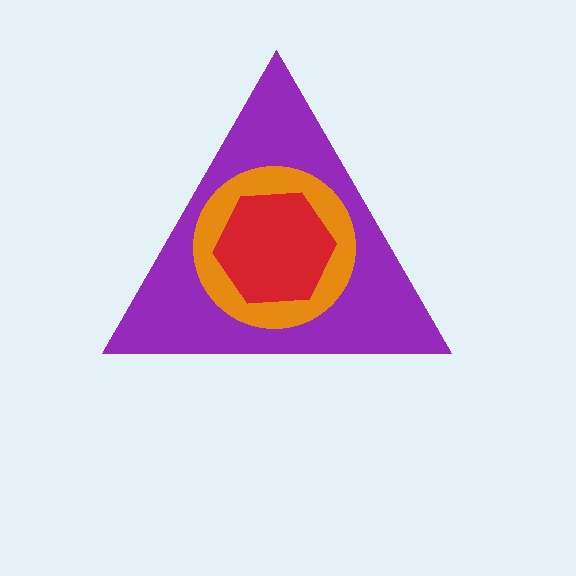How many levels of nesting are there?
3.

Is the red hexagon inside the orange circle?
Yes.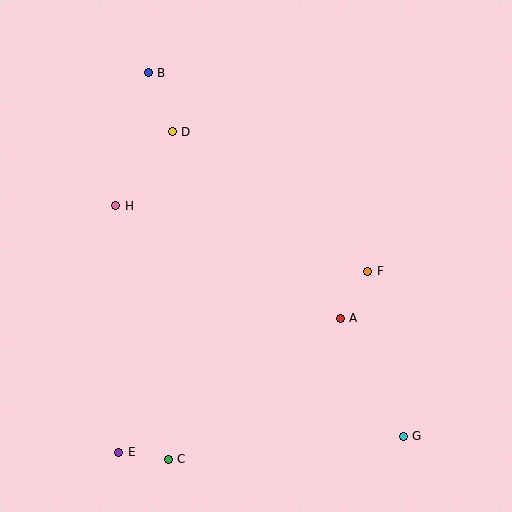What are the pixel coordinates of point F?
Point F is at (368, 271).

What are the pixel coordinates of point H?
Point H is at (116, 206).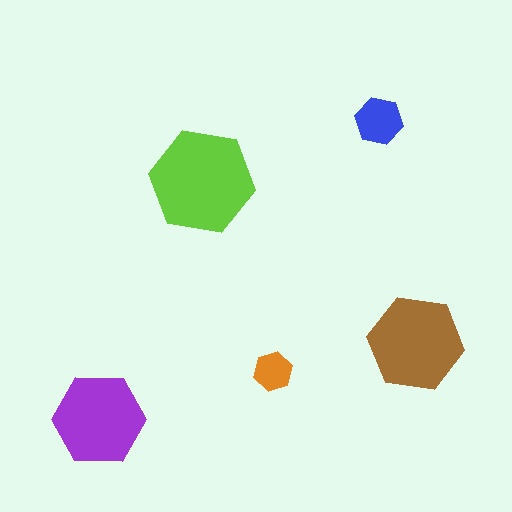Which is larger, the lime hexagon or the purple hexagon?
The lime one.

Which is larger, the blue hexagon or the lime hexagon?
The lime one.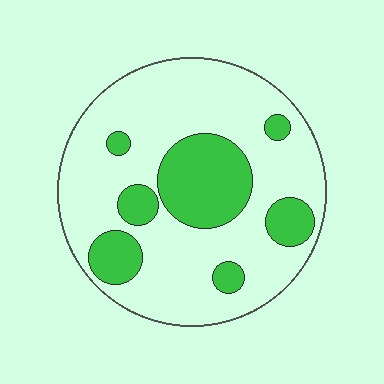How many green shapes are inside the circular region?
7.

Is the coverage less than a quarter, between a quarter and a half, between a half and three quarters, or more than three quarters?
Between a quarter and a half.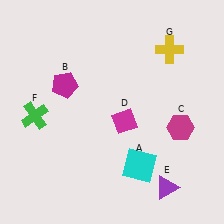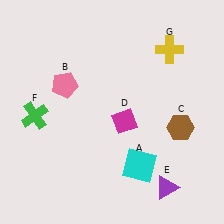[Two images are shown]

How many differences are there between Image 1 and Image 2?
There are 2 differences between the two images.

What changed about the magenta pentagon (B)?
In Image 1, B is magenta. In Image 2, it changed to pink.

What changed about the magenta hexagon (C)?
In Image 1, C is magenta. In Image 2, it changed to brown.